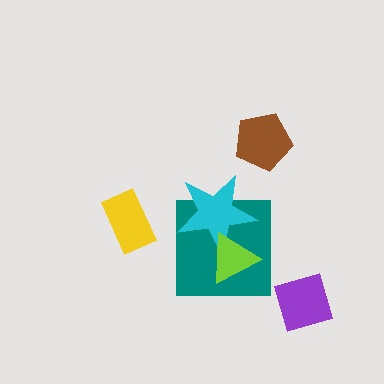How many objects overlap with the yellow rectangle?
0 objects overlap with the yellow rectangle.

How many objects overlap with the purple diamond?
0 objects overlap with the purple diamond.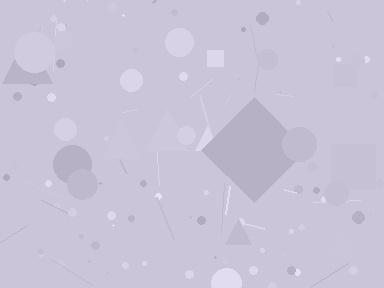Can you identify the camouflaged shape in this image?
The camouflaged shape is a diamond.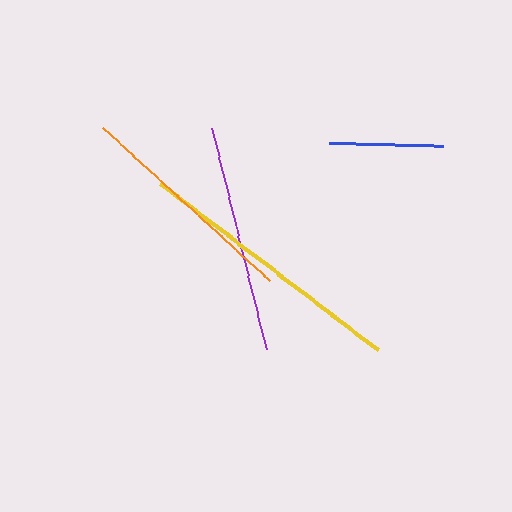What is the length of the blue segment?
The blue segment is approximately 114 pixels long.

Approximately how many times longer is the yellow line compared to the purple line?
The yellow line is approximately 1.2 times the length of the purple line.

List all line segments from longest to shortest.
From longest to shortest: yellow, purple, orange, blue.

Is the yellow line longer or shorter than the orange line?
The yellow line is longer than the orange line.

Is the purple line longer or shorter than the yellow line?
The yellow line is longer than the purple line.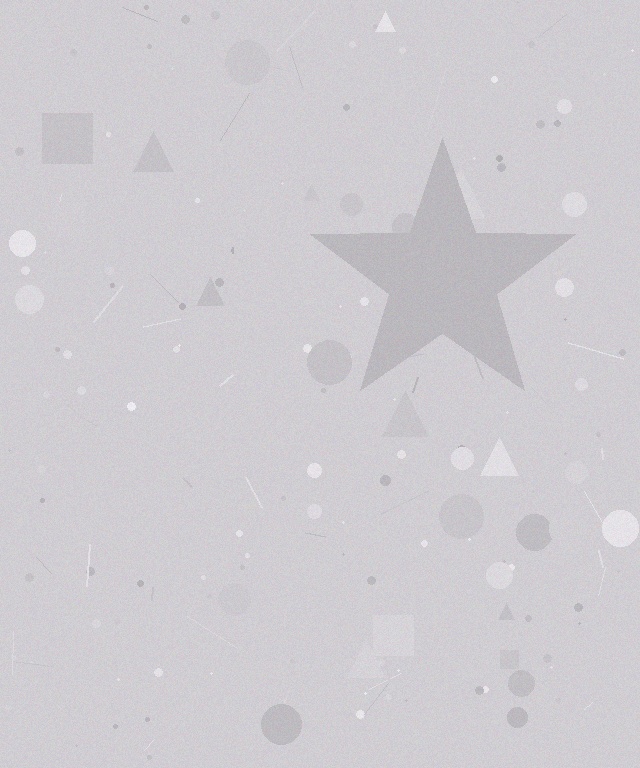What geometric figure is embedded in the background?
A star is embedded in the background.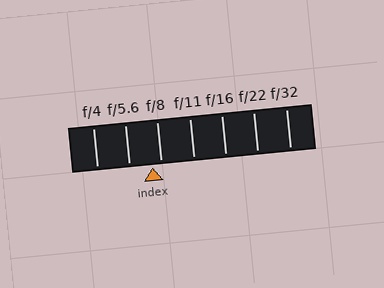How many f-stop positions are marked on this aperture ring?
There are 7 f-stop positions marked.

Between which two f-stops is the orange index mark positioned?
The index mark is between f/5.6 and f/8.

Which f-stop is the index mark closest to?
The index mark is closest to f/8.